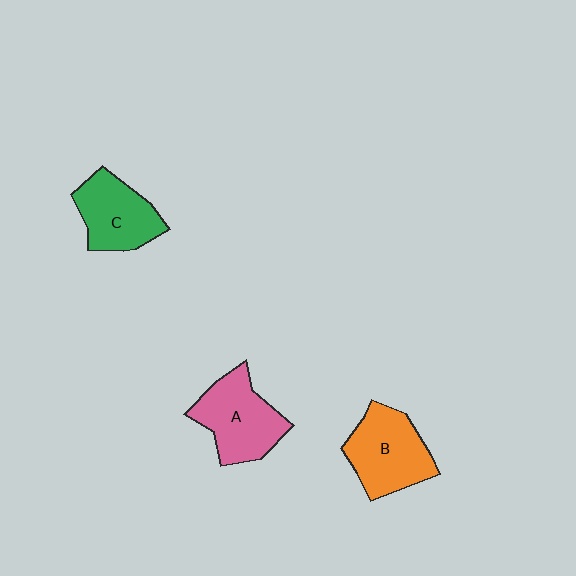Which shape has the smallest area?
Shape C (green).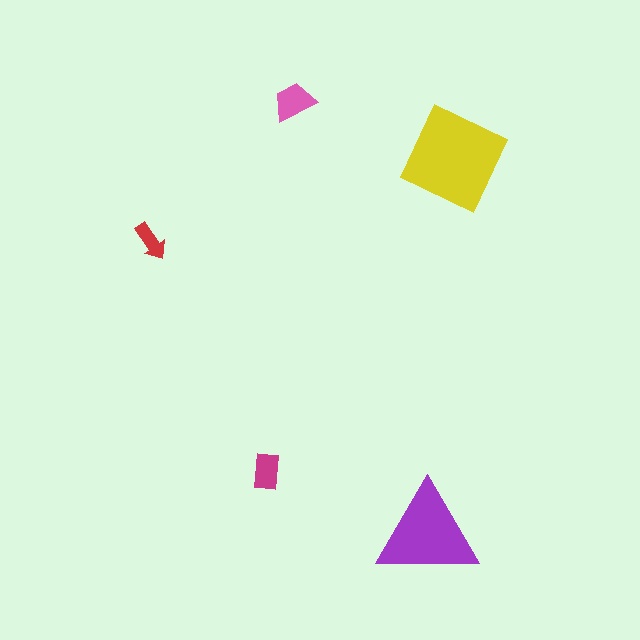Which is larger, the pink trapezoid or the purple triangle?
The purple triangle.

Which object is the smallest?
The red arrow.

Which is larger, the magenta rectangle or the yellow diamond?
The yellow diamond.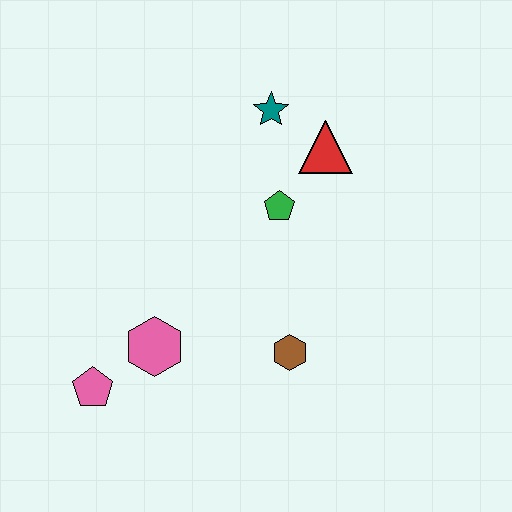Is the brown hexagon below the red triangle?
Yes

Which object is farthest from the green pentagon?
The pink pentagon is farthest from the green pentagon.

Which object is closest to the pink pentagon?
The pink hexagon is closest to the pink pentagon.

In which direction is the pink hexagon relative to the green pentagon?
The pink hexagon is below the green pentagon.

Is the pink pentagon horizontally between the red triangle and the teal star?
No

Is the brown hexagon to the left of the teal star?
No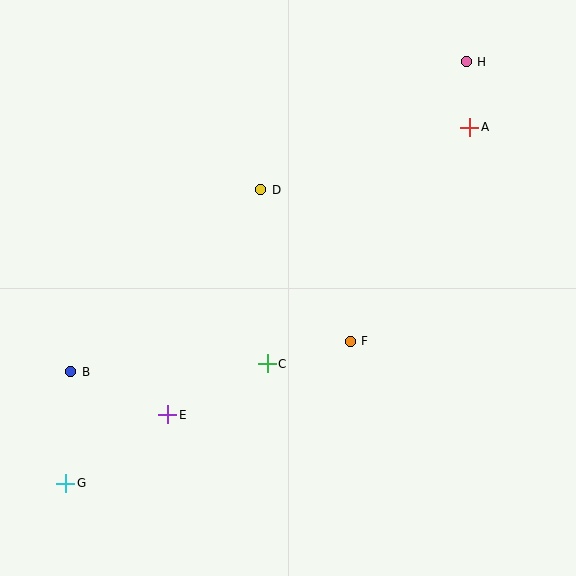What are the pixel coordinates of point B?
Point B is at (71, 372).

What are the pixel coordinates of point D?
Point D is at (261, 190).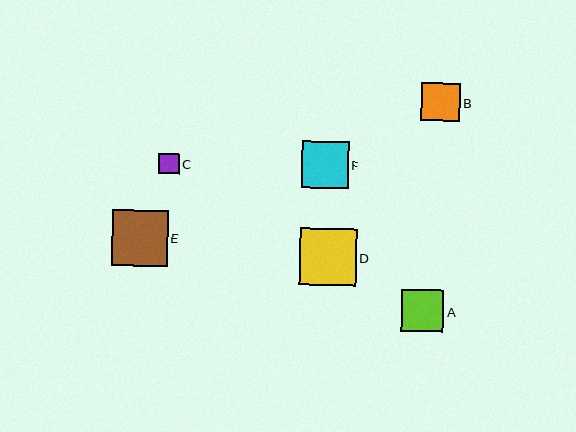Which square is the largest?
Square D is the largest with a size of approximately 57 pixels.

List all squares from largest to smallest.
From largest to smallest: D, E, F, A, B, C.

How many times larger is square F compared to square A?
Square F is approximately 1.1 times the size of square A.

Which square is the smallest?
Square C is the smallest with a size of approximately 20 pixels.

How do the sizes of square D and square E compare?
Square D and square E are approximately the same size.